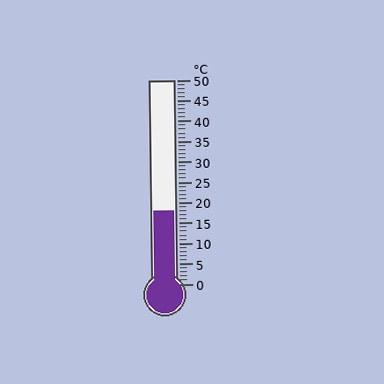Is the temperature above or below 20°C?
The temperature is below 20°C.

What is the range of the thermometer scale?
The thermometer scale ranges from 0°C to 50°C.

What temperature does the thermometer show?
The thermometer shows approximately 18°C.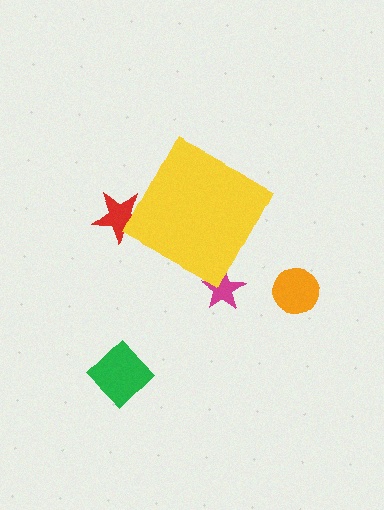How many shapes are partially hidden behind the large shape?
2 shapes are partially hidden.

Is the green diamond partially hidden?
No, the green diamond is fully visible.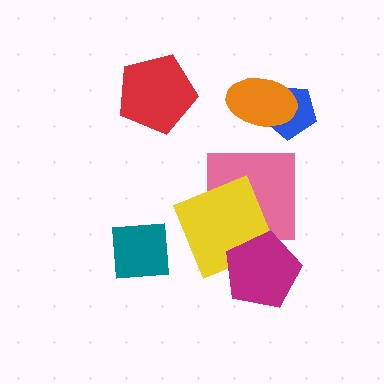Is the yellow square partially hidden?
Yes, it is partially covered by another shape.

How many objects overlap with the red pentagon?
0 objects overlap with the red pentagon.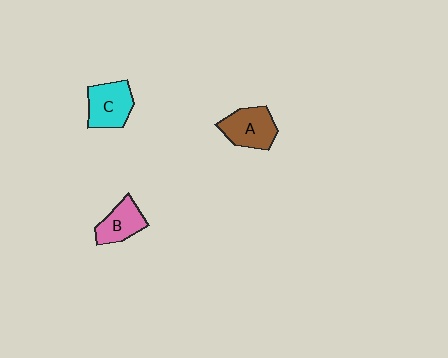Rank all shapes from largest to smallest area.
From largest to smallest: A (brown), C (cyan), B (pink).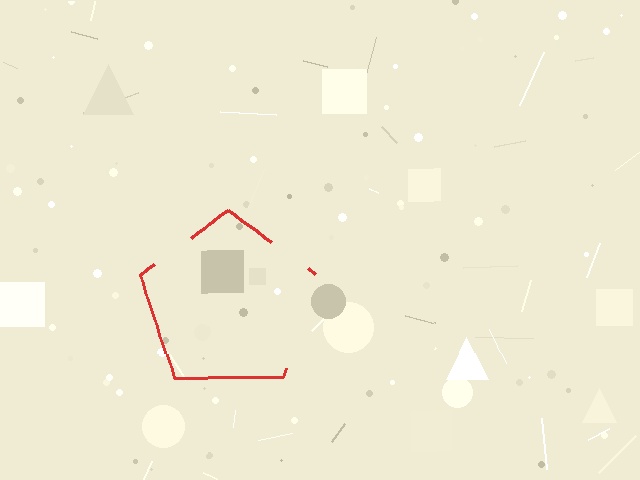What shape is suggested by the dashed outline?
The dashed outline suggests a pentagon.